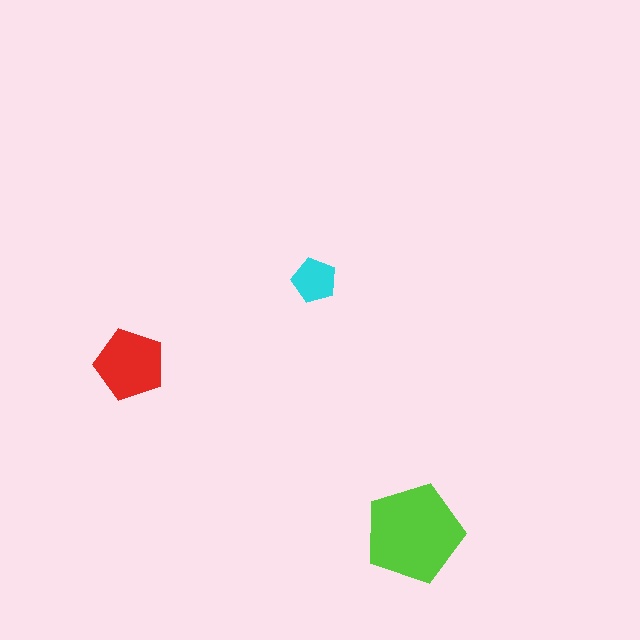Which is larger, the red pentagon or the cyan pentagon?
The red one.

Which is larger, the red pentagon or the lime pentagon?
The lime one.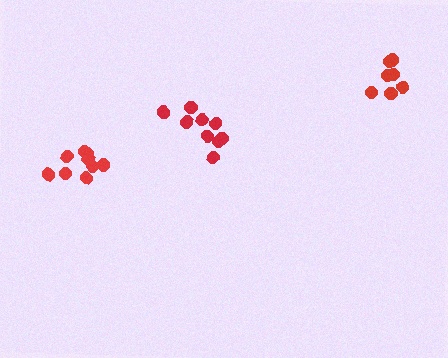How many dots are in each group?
Group 1: 9 dots, Group 2: 9 dots, Group 3: 7 dots (25 total).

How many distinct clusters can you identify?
There are 3 distinct clusters.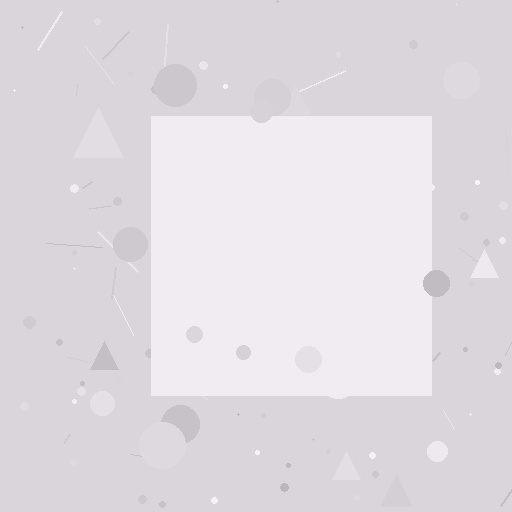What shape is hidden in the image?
A square is hidden in the image.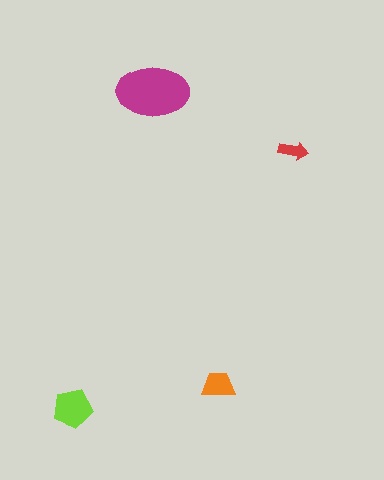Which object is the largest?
The magenta ellipse.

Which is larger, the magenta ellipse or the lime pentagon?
The magenta ellipse.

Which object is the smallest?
The red arrow.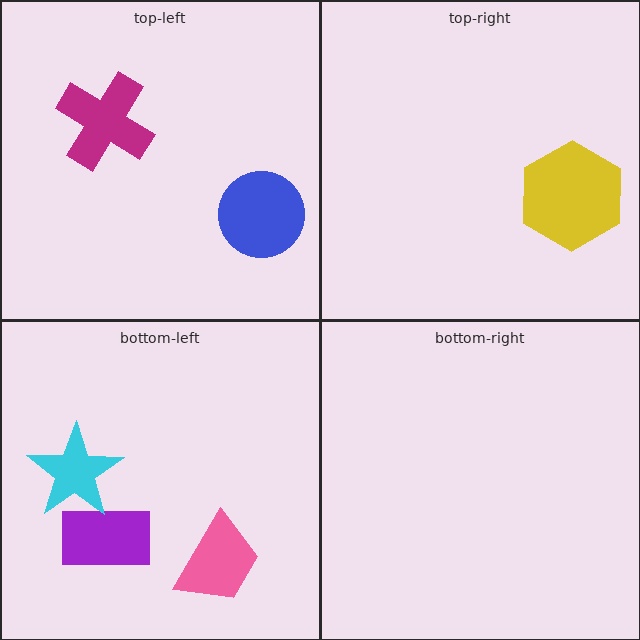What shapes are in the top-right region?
The yellow hexagon.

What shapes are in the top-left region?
The blue circle, the magenta cross.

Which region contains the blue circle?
The top-left region.